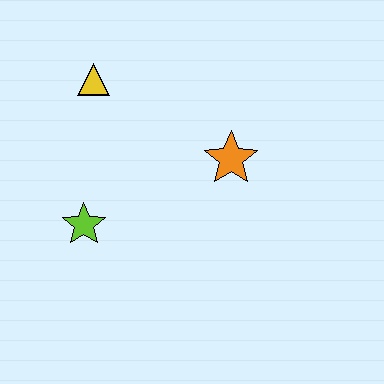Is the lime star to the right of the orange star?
No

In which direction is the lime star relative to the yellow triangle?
The lime star is below the yellow triangle.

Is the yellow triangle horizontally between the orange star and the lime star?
Yes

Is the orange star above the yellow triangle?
No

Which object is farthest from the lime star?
The orange star is farthest from the lime star.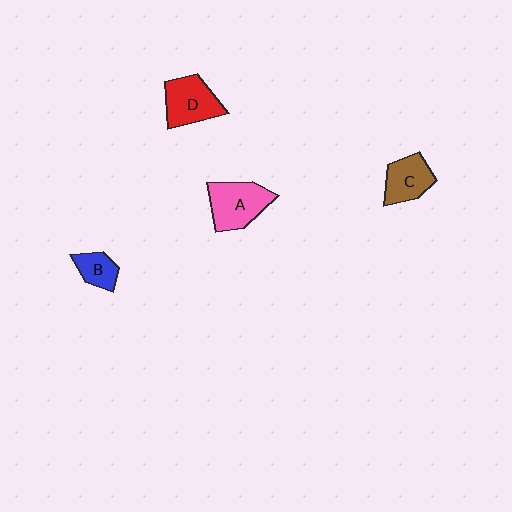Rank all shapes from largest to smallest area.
From largest to smallest: A (pink), D (red), C (brown), B (blue).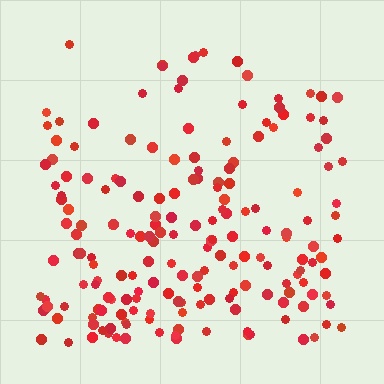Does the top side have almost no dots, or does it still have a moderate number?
Still a moderate number, just noticeably fewer than the bottom.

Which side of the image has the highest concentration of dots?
The bottom.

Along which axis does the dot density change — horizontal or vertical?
Vertical.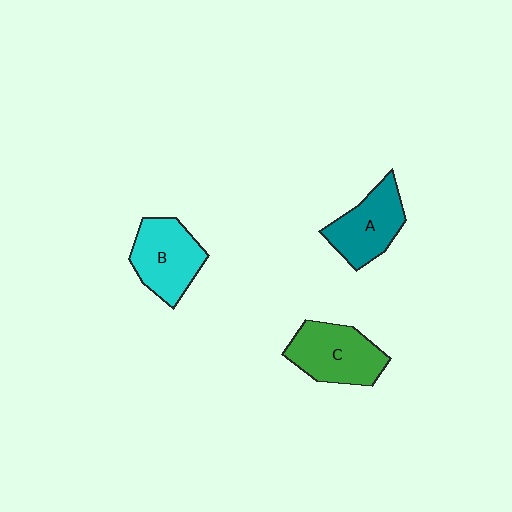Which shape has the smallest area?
Shape A (teal).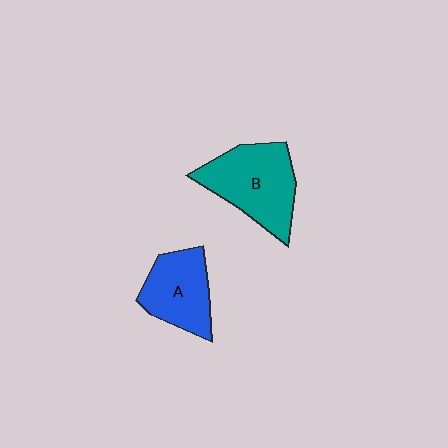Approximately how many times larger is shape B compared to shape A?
Approximately 1.3 times.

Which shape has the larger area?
Shape B (teal).